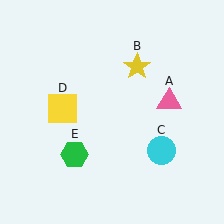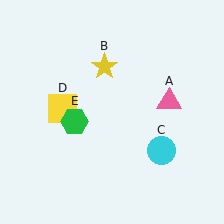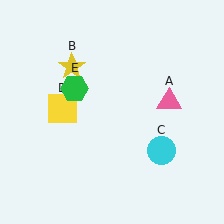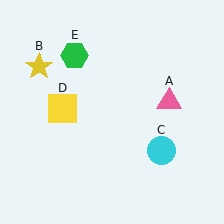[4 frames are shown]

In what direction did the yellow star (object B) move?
The yellow star (object B) moved left.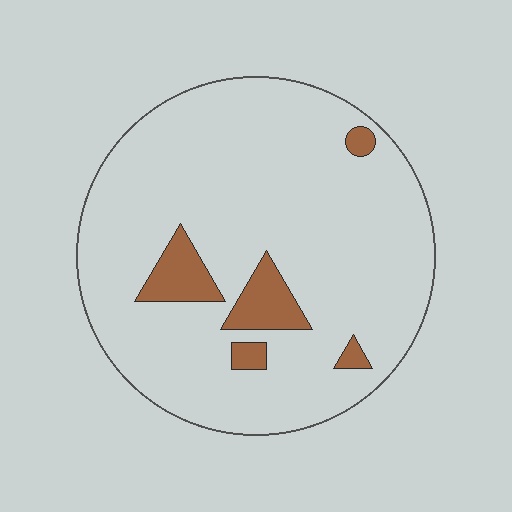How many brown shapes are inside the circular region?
5.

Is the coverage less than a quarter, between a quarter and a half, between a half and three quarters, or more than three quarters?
Less than a quarter.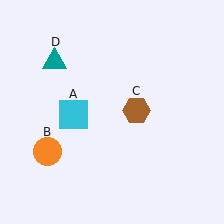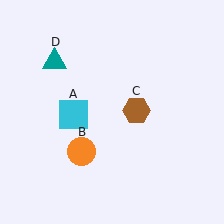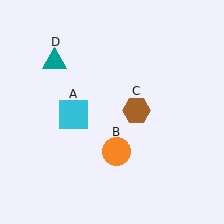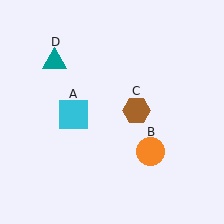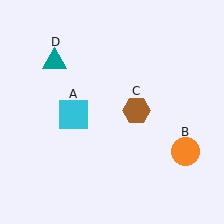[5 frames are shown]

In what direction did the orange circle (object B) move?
The orange circle (object B) moved right.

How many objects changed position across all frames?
1 object changed position: orange circle (object B).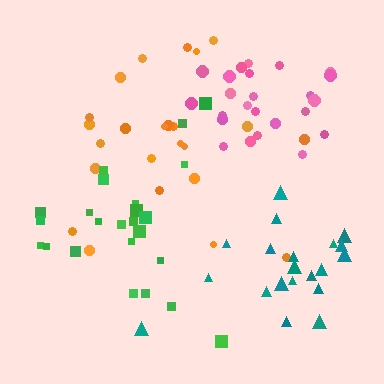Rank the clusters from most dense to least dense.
pink, teal, green, orange.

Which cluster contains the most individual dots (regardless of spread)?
Orange (24).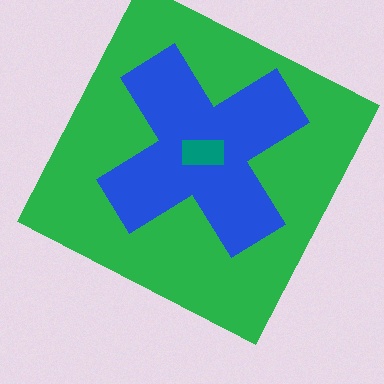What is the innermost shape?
The teal rectangle.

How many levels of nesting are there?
3.